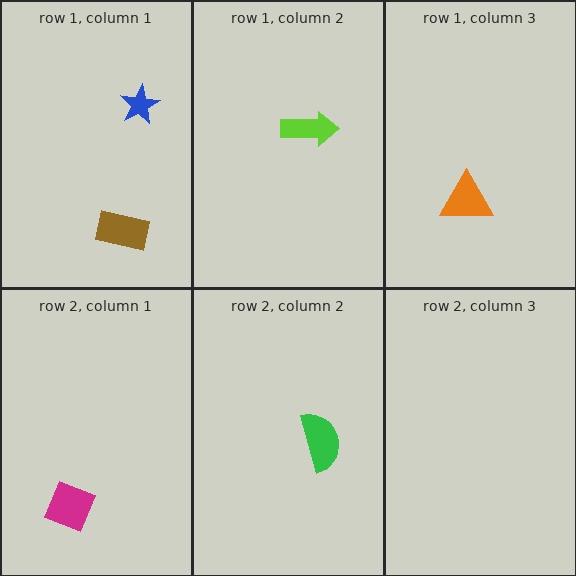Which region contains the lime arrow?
The row 1, column 2 region.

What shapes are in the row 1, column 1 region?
The blue star, the brown rectangle.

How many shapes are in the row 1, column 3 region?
1.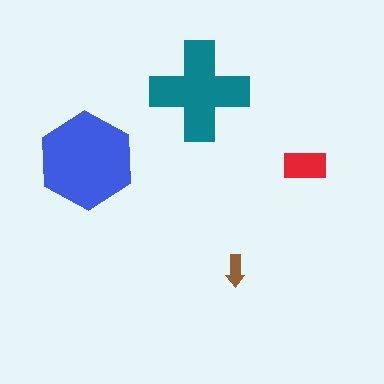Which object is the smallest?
The brown arrow.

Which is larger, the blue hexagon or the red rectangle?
The blue hexagon.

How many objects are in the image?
There are 4 objects in the image.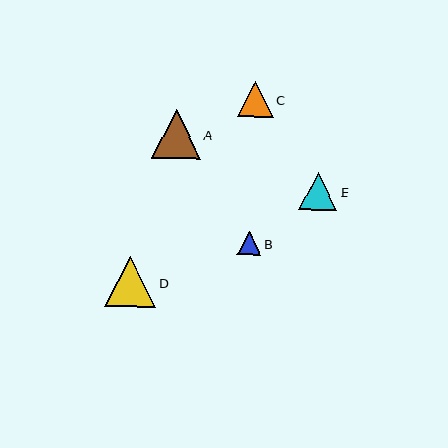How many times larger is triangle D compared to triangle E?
Triangle D is approximately 1.3 times the size of triangle E.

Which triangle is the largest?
Triangle D is the largest with a size of approximately 51 pixels.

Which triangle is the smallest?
Triangle B is the smallest with a size of approximately 24 pixels.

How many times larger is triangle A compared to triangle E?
Triangle A is approximately 1.3 times the size of triangle E.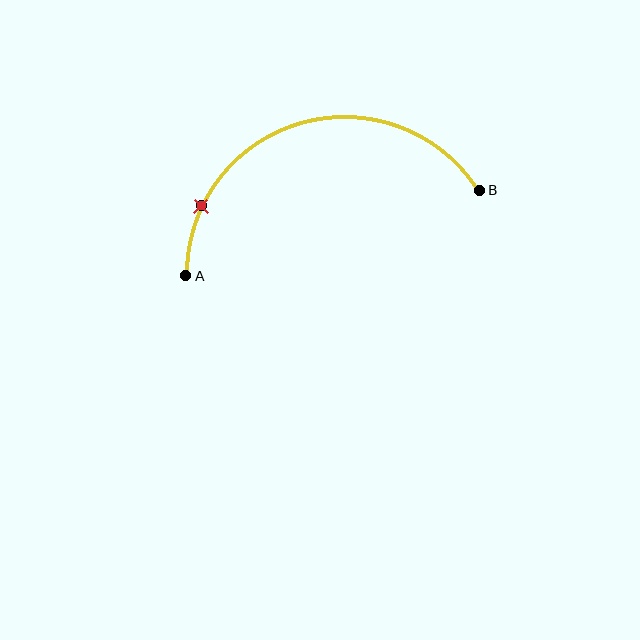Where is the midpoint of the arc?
The arc midpoint is the point on the curve farthest from the straight line joining A and B. It sits above that line.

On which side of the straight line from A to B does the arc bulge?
The arc bulges above the straight line connecting A and B.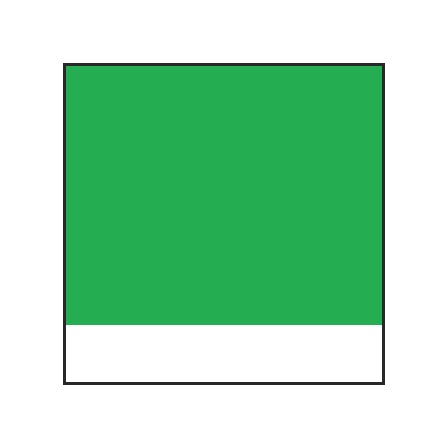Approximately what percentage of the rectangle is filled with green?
Approximately 80%.